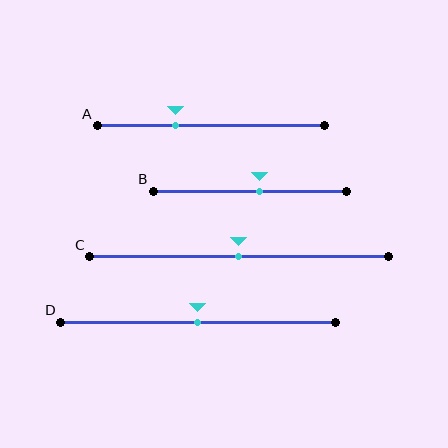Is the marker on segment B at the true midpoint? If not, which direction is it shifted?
No, the marker on segment B is shifted to the right by about 5% of the segment length.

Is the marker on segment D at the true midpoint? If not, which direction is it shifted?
Yes, the marker on segment D is at the true midpoint.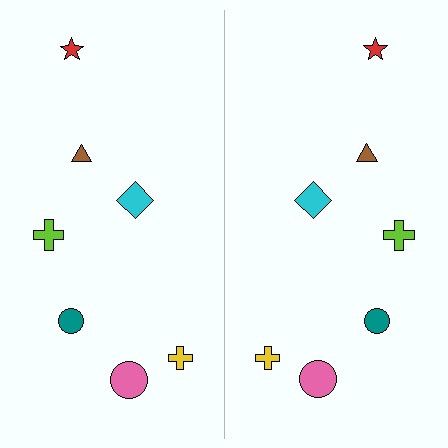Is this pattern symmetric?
Yes, this pattern has bilateral (reflection) symmetry.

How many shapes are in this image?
There are 14 shapes in this image.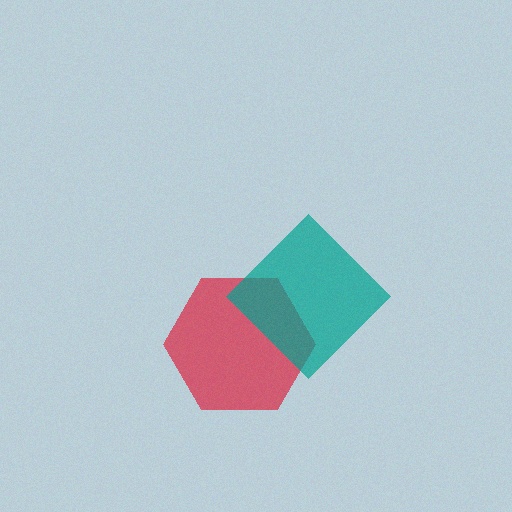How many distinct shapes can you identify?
There are 2 distinct shapes: a red hexagon, a teal diamond.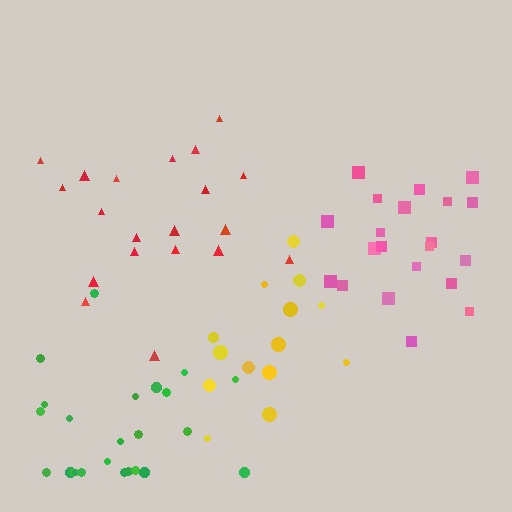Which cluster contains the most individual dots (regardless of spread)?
Green (24).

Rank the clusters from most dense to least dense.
pink, yellow, green, red.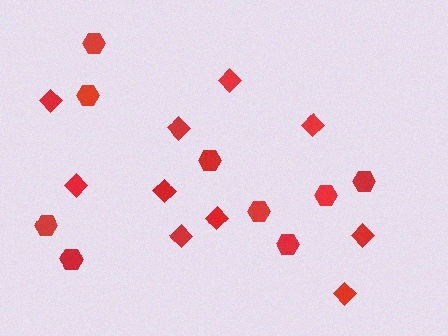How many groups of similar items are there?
There are 2 groups: one group of diamonds (10) and one group of hexagons (9).